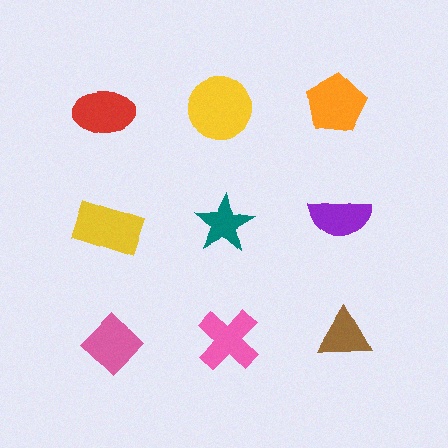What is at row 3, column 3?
A brown triangle.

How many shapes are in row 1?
3 shapes.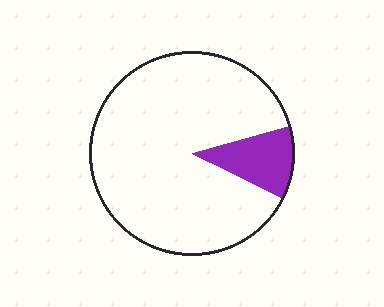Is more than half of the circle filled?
No.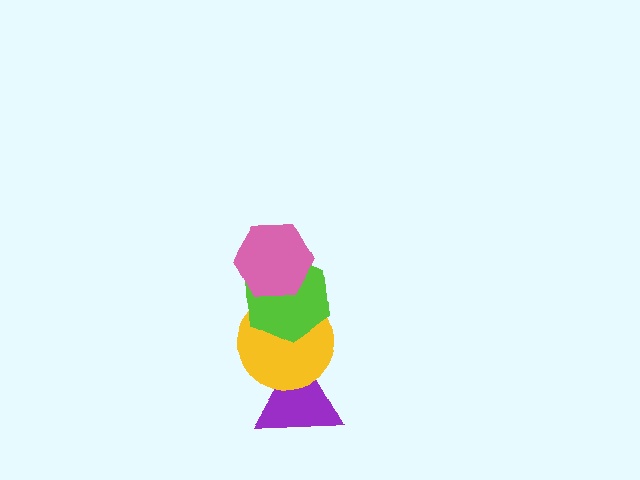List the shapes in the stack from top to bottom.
From top to bottom: the pink hexagon, the lime hexagon, the yellow circle, the purple triangle.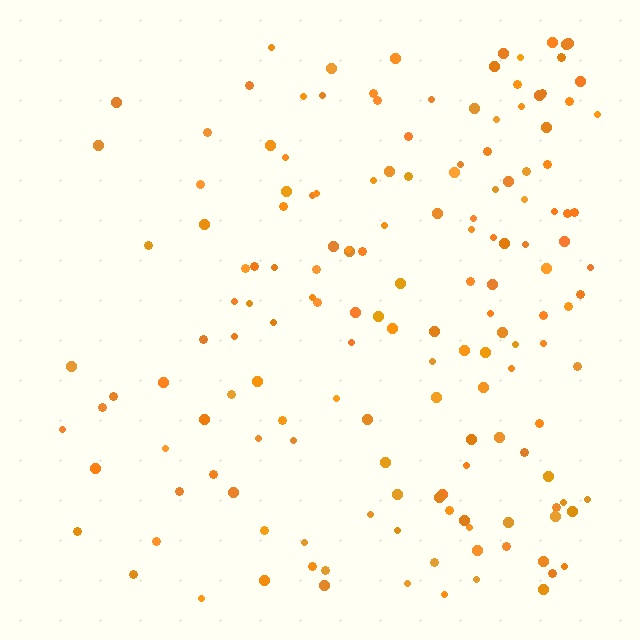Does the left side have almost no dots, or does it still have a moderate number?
Still a moderate number, just noticeably fewer than the right.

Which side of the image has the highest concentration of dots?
The right.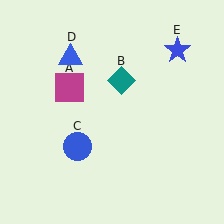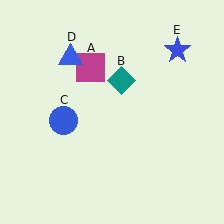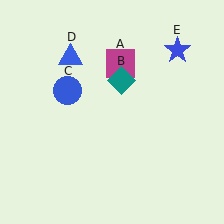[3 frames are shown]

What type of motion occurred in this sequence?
The magenta square (object A), blue circle (object C) rotated clockwise around the center of the scene.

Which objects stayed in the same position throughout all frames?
Teal diamond (object B) and blue triangle (object D) and blue star (object E) remained stationary.